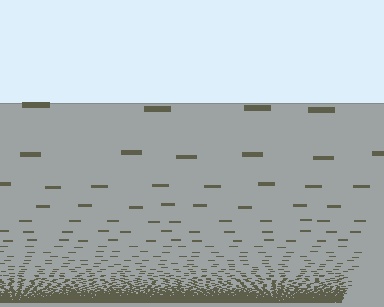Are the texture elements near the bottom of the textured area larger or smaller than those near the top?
Smaller. The gradient is inverted — elements near the bottom are smaller and denser.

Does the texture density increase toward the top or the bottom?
Density increases toward the bottom.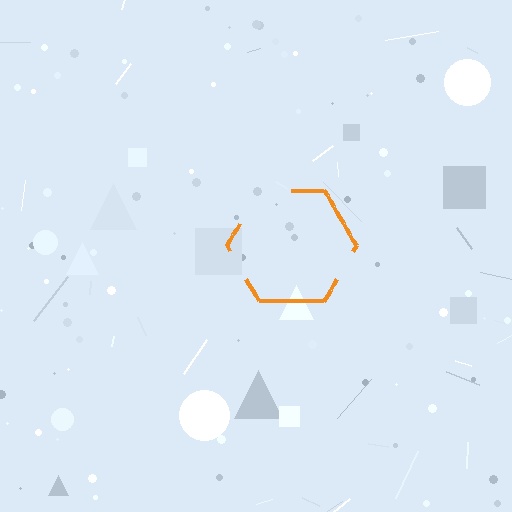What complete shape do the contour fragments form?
The contour fragments form a hexagon.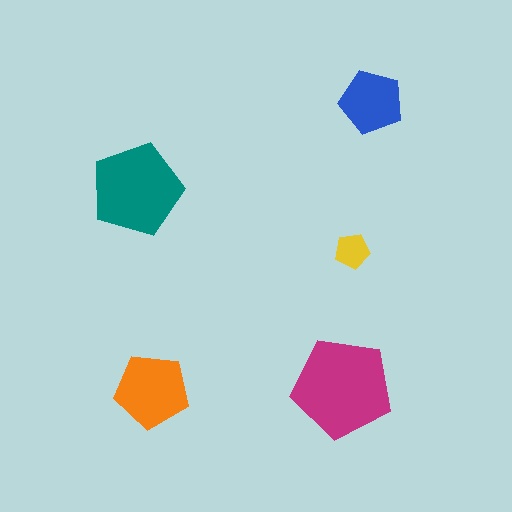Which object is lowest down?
The orange pentagon is bottommost.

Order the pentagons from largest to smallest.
the magenta one, the teal one, the orange one, the blue one, the yellow one.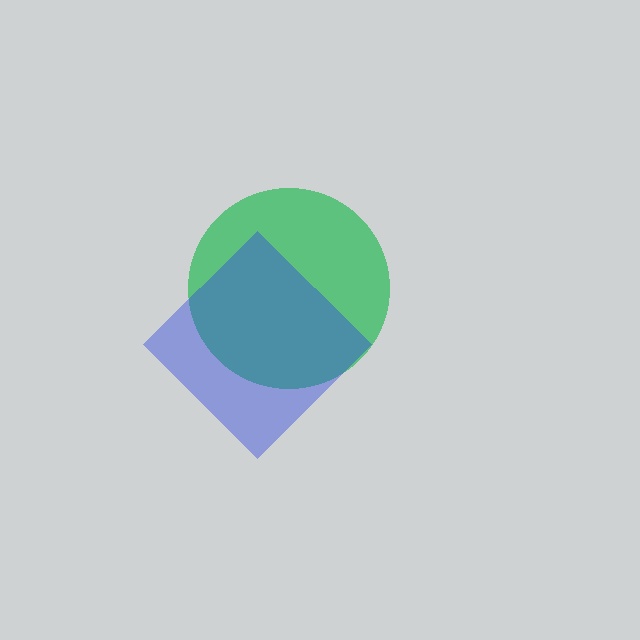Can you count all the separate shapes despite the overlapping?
Yes, there are 2 separate shapes.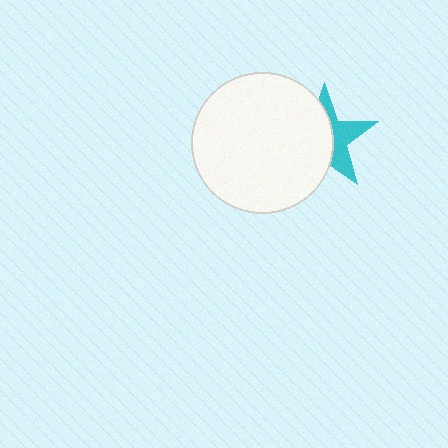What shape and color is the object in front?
The object in front is a white circle.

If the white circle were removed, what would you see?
You would see the complete cyan star.